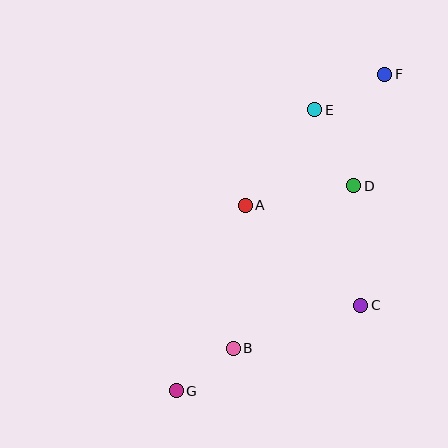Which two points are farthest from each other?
Points F and G are farthest from each other.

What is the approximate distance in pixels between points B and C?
The distance between B and C is approximately 135 pixels.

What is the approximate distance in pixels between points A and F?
The distance between A and F is approximately 191 pixels.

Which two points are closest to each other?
Points B and G are closest to each other.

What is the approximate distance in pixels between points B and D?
The distance between B and D is approximately 202 pixels.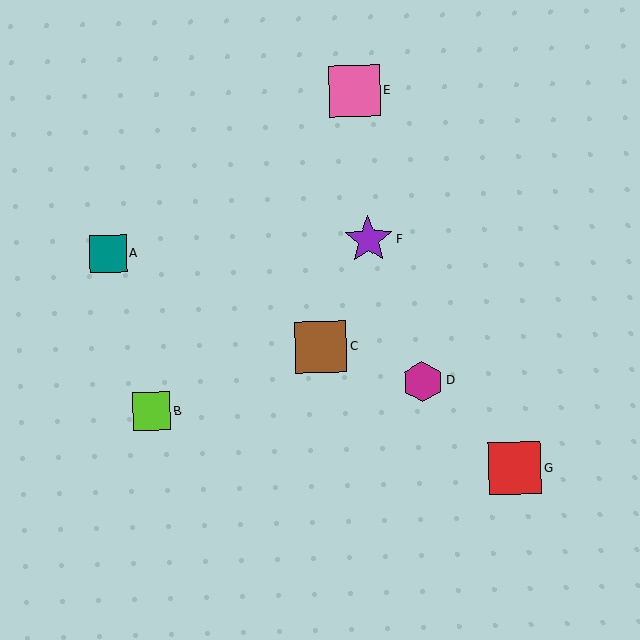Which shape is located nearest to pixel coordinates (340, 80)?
The pink square (labeled E) at (355, 91) is nearest to that location.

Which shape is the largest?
The red square (labeled G) is the largest.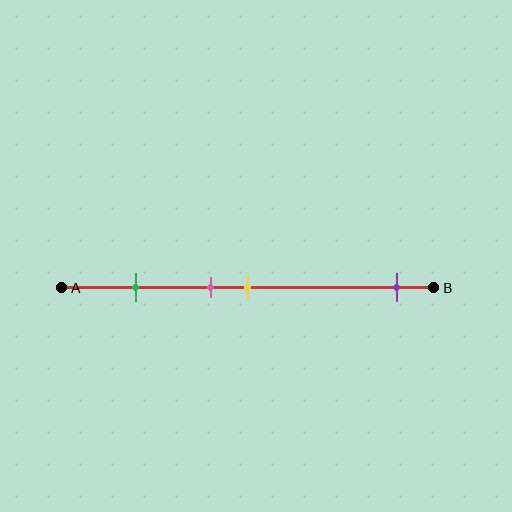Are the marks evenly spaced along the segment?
No, the marks are not evenly spaced.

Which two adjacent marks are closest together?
The pink and yellow marks are the closest adjacent pair.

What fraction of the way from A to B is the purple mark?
The purple mark is approximately 90% (0.9) of the way from A to B.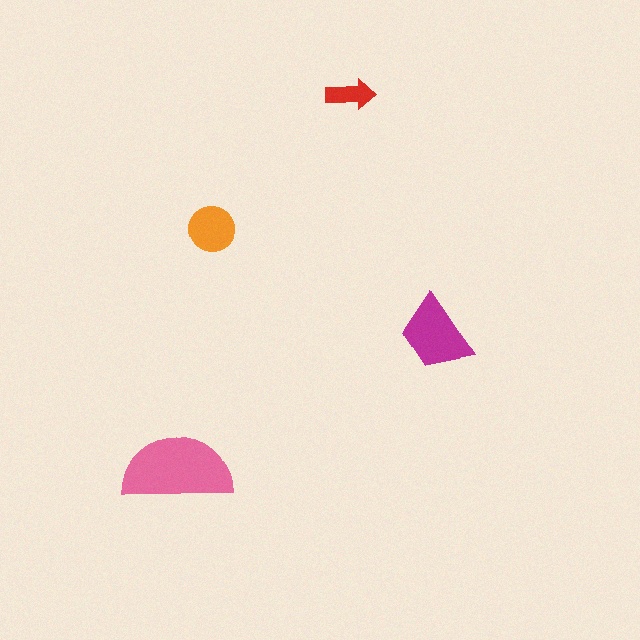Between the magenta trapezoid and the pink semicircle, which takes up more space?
The pink semicircle.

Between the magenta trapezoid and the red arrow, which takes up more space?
The magenta trapezoid.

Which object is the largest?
The pink semicircle.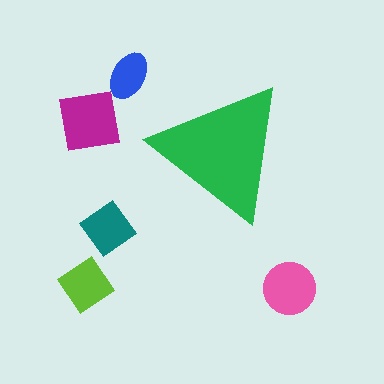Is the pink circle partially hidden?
No, the pink circle is fully visible.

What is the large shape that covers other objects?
A green triangle.